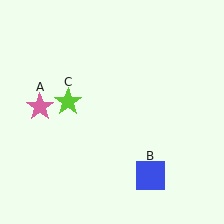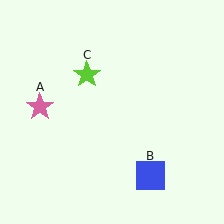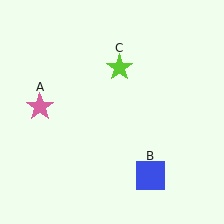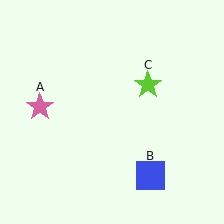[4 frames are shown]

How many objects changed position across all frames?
1 object changed position: lime star (object C).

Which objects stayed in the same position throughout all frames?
Pink star (object A) and blue square (object B) remained stationary.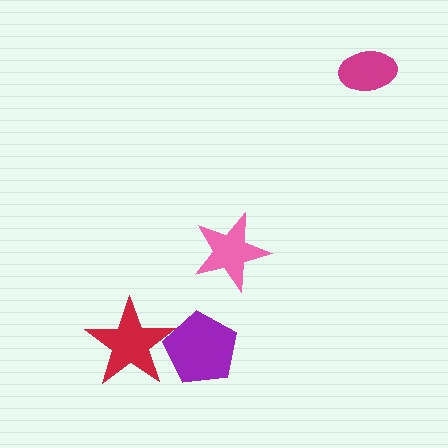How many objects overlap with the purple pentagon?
1 object overlaps with the purple pentagon.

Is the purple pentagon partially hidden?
Yes, it is partially covered by another shape.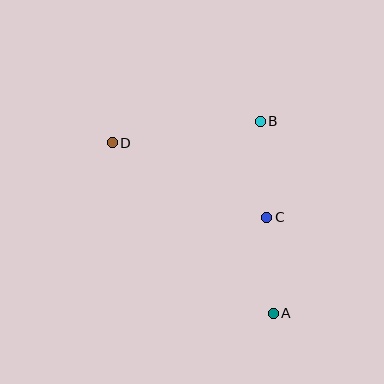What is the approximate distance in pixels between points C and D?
The distance between C and D is approximately 171 pixels.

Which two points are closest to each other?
Points B and C are closest to each other.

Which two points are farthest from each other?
Points A and D are farthest from each other.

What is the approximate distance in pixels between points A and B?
The distance between A and B is approximately 192 pixels.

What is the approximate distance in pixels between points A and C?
The distance between A and C is approximately 96 pixels.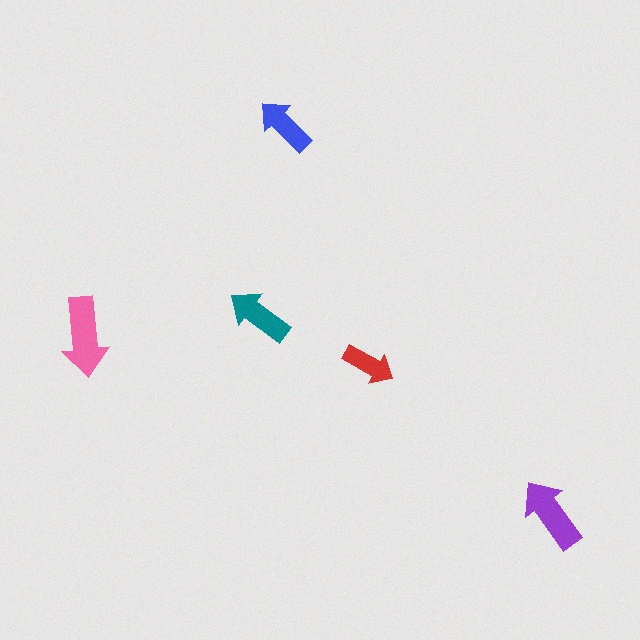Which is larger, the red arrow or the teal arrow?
The teal one.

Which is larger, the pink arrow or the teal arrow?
The pink one.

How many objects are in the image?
There are 5 objects in the image.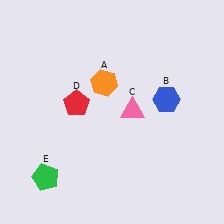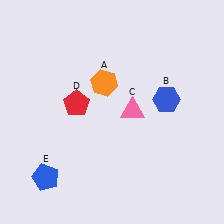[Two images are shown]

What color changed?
The pentagon (E) changed from green in Image 1 to blue in Image 2.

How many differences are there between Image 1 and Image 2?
There is 1 difference between the two images.